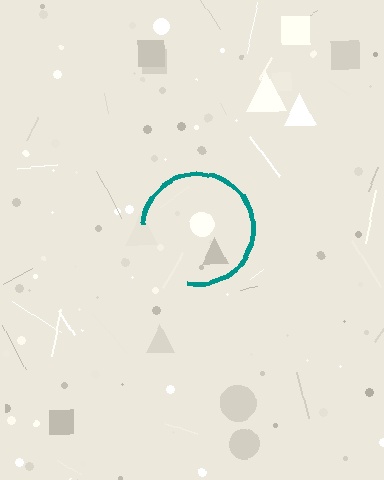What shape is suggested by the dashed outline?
The dashed outline suggests a circle.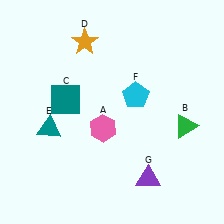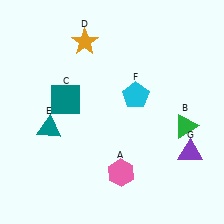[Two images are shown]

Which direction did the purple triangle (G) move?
The purple triangle (G) moved right.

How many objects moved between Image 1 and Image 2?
2 objects moved between the two images.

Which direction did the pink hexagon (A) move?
The pink hexagon (A) moved down.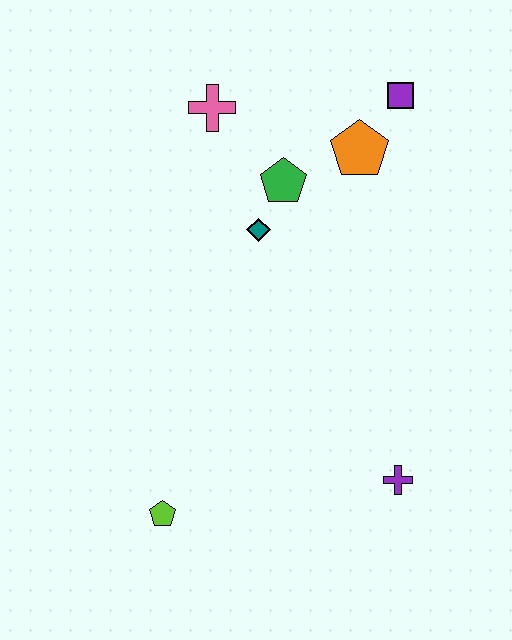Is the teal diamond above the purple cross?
Yes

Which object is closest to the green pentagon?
The teal diamond is closest to the green pentagon.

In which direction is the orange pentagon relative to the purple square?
The orange pentagon is below the purple square.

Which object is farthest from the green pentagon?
The lime pentagon is farthest from the green pentagon.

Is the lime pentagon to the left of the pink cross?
Yes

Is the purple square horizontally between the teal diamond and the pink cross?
No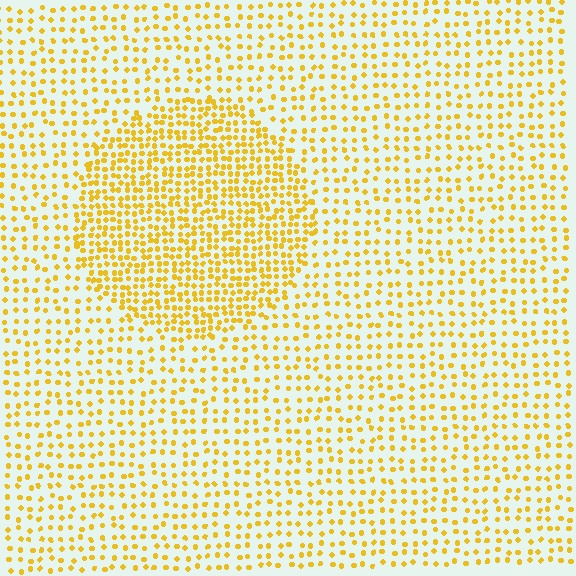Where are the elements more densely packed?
The elements are more densely packed inside the circle boundary.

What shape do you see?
I see a circle.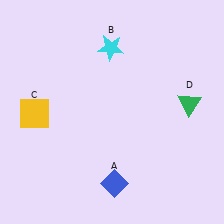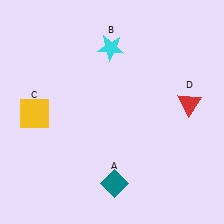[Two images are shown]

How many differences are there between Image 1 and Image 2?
There are 2 differences between the two images.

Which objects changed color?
A changed from blue to teal. D changed from green to red.